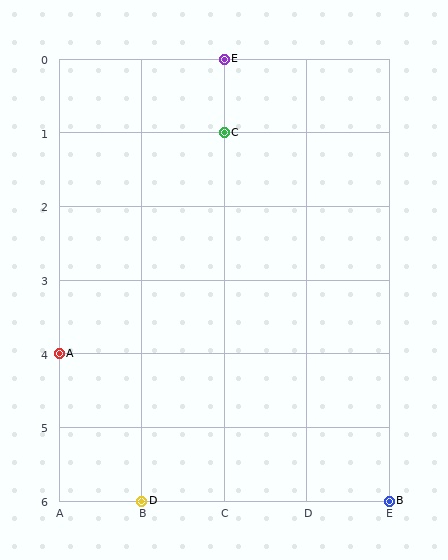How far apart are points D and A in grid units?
Points D and A are 1 column and 2 rows apart (about 2.2 grid units diagonally).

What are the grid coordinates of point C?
Point C is at grid coordinates (C, 1).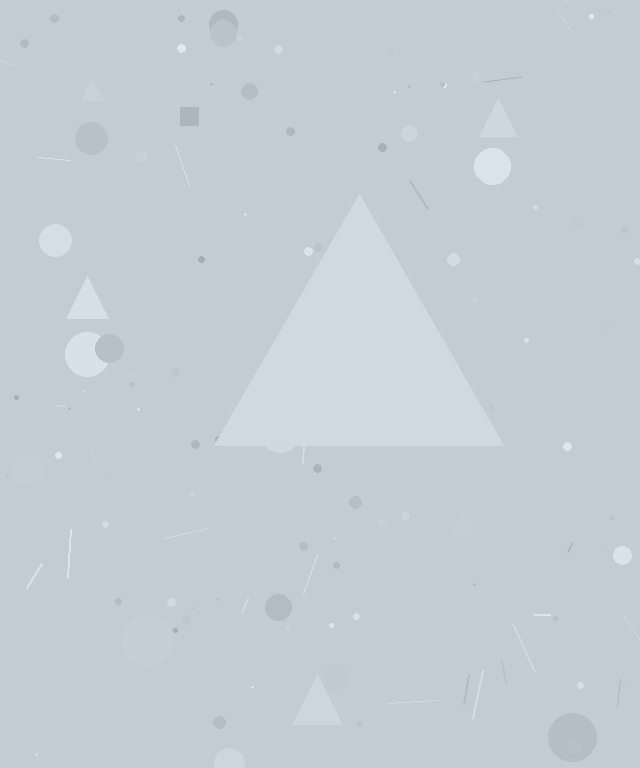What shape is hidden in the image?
A triangle is hidden in the image.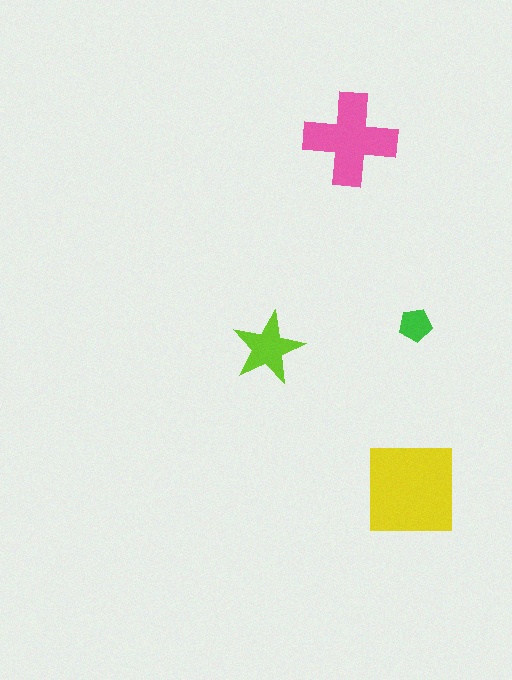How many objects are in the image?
There are 4 objects in the image.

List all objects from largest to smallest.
The yellow square, the pink cross, the lime star, the green pentagon.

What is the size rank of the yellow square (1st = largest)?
1st.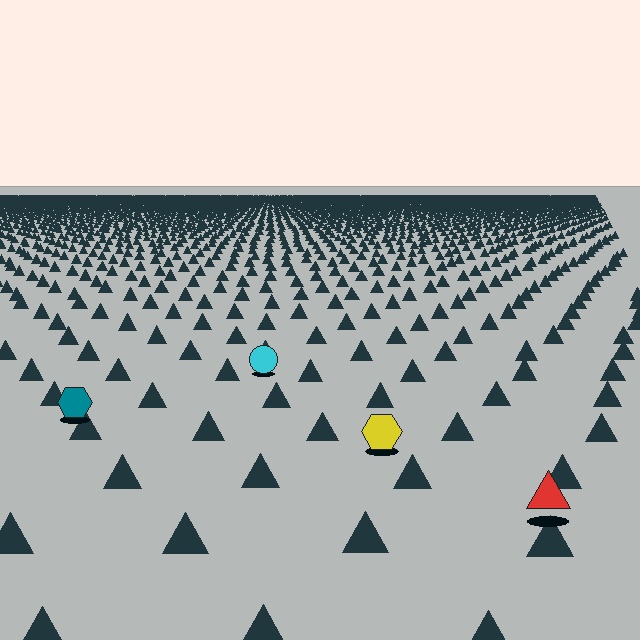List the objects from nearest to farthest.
From nearest to farthest: the red triangle, the yellow hexagon, the teal hexagon, the cyan circle.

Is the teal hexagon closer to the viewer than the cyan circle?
Yes. The teal hexagon is closer — you can tell from the texture gradient: the ground texture is coarser near it.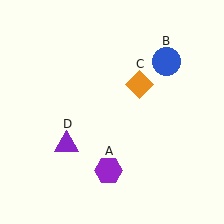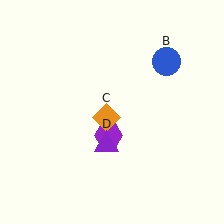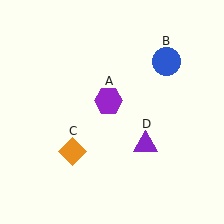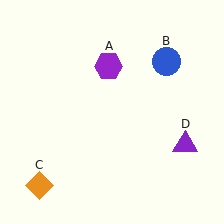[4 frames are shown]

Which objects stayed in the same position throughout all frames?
Blue circle (object B) remained stationary.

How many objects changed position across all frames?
3 objects changed position: purple hexagon (object A), orange diamond (object C), purple triangle (object D).